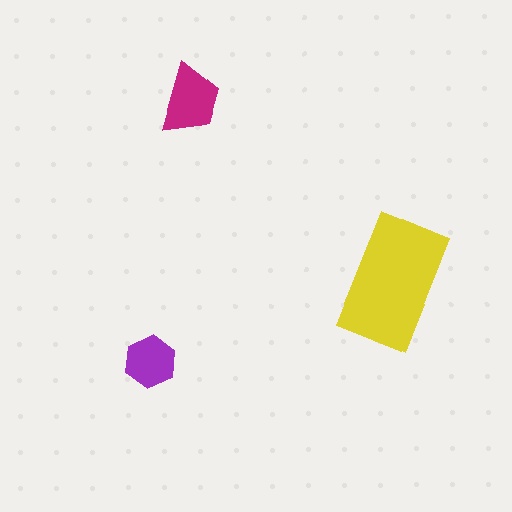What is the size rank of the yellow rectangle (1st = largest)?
1st.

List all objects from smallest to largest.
The purple hexagon, the magenta trapezoid, the yellow rectangle.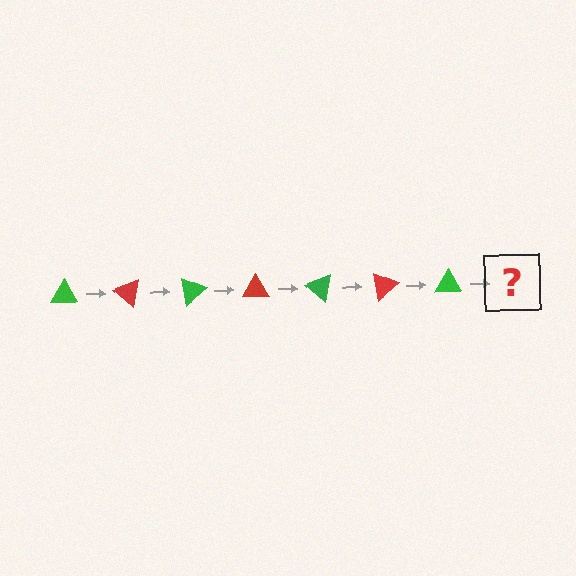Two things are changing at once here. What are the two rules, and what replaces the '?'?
The two rules are that it rotates 40 degrees each step and the color cycles through green and red. The '?' should be a red triangle, rotated 280 degrees from the start.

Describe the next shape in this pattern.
It should be a red triangle, rotated 280 degrees from the start.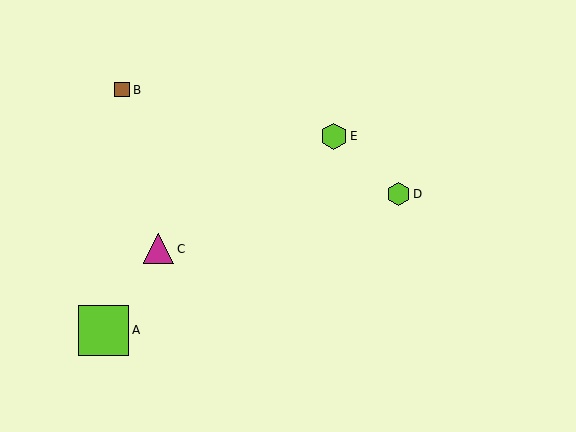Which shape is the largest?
The lime square (labeled A) is the largest.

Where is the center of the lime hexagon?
The center of the lime hexagon is at (334, 136).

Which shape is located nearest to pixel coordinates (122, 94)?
The brown square (labeled B) at (122, 90) is nearest to that location.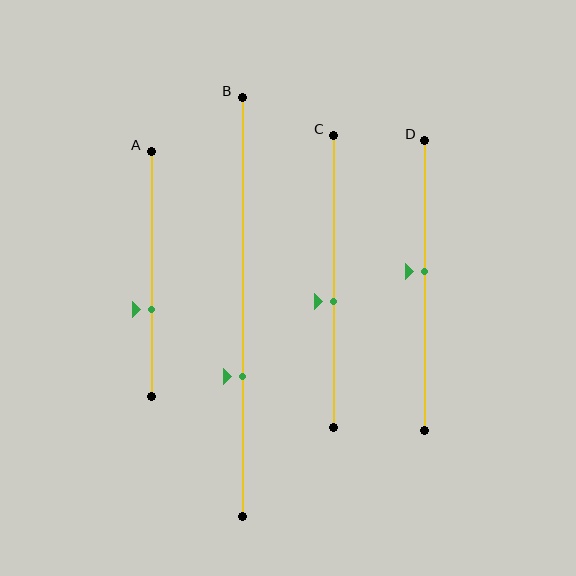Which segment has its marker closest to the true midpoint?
Segment D has its marker closest to the true midpoint.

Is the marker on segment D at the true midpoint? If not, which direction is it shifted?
No, the marker on segment D is shifted upward by about 5% of the segment length.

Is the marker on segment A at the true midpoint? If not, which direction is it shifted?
No, the marker on segment A is shifted downward by about 14% of the segment length.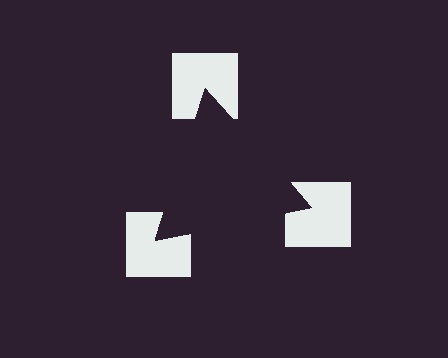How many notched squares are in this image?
There are 3 — one at each vertex of the illusory triangle.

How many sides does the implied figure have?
3 sides.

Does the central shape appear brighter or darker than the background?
It typically appears slightly darker than the background, even though no actual brightness change is drawn.